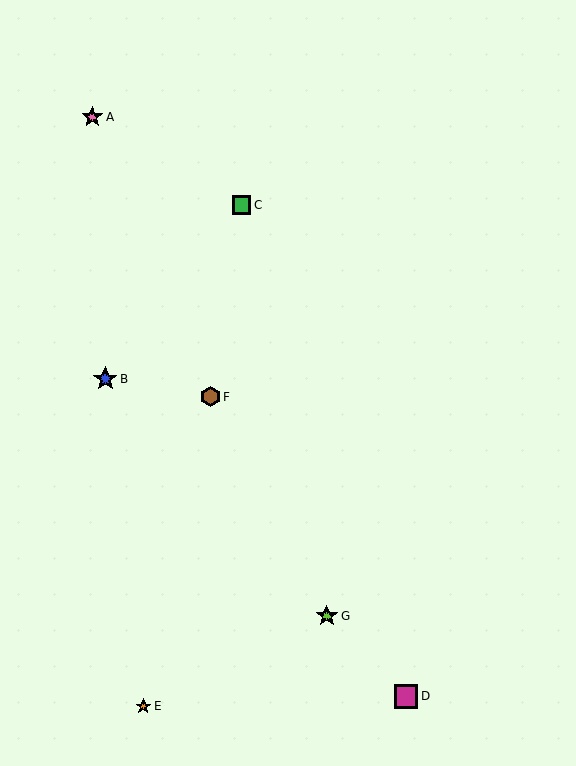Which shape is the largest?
The blue star (labeled B) is the largest.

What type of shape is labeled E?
Shape E is an orange star.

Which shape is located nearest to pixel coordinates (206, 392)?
The brown hexagon (labeled F) at (210, 397) is nearest to that location.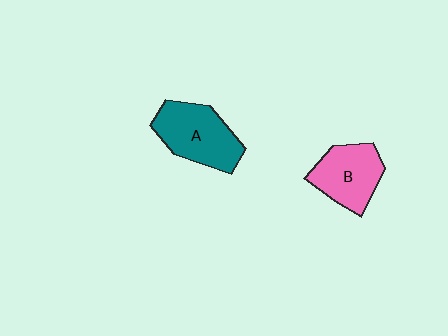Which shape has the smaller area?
Shape B (pink).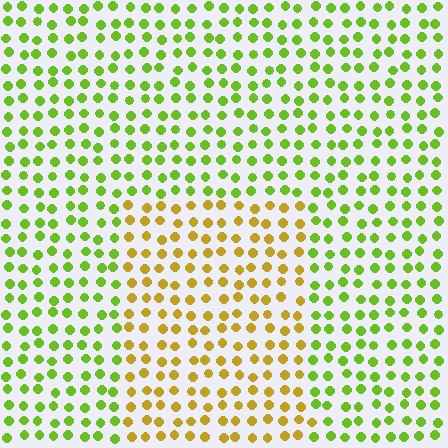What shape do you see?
I see a rectangle.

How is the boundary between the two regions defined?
The boundary is defined purely by a slight shift in hue (about 45 degrees). Spacing, size, and orientation are identical on both sides.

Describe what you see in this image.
The image is filled with small lime elements in a uniform arrangement. A rectangle-shaped region is visible where the elements are tinted to a slightly different hue, forming a subtle color boundary.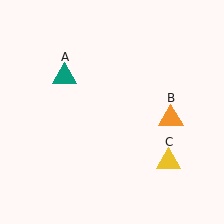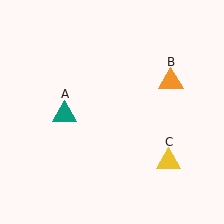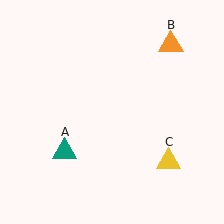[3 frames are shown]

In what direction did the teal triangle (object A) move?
The teal triangle (object A) moved down.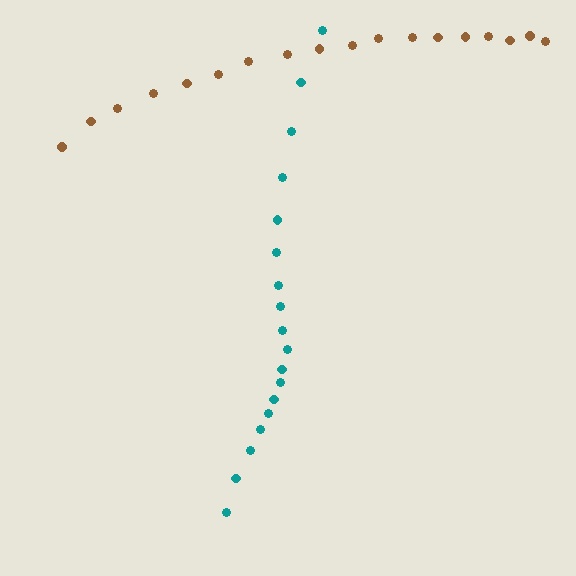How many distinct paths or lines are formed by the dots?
There are 2 distinct paths.